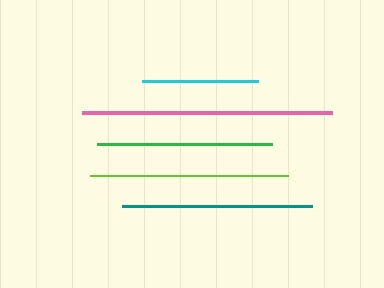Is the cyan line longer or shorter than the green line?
The green line is longer than the cyan line.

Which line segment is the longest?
The pink line is the longest at approximately 250 pixels.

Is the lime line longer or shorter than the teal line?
The lime line is longer than the teal line.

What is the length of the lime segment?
The lime segment is approximately 198 pixels long.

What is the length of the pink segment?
The pink segment is approximately 250 pixels long.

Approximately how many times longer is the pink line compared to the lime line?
The pink line is approximately 1.3 times the length of the lime line.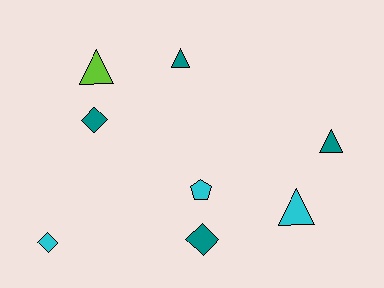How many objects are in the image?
There are 8 objects.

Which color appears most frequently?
Teal, with 4 objects.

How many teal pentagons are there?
There are no teal pentagons.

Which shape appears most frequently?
Triangle, with 4 objects.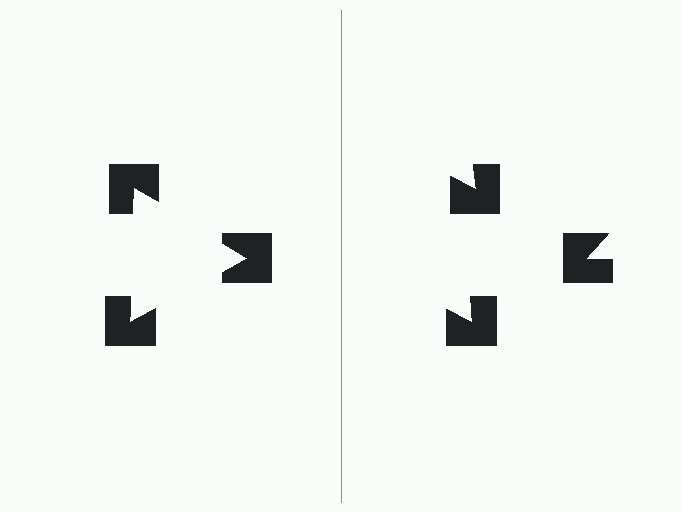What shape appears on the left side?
An illusory triangle.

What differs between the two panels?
The notched squares are positioned identically on both sides; only the wedge orientations differ. On the left they align to a triangle; on the right they are misaligned.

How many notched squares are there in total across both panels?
6 — 3 on each side.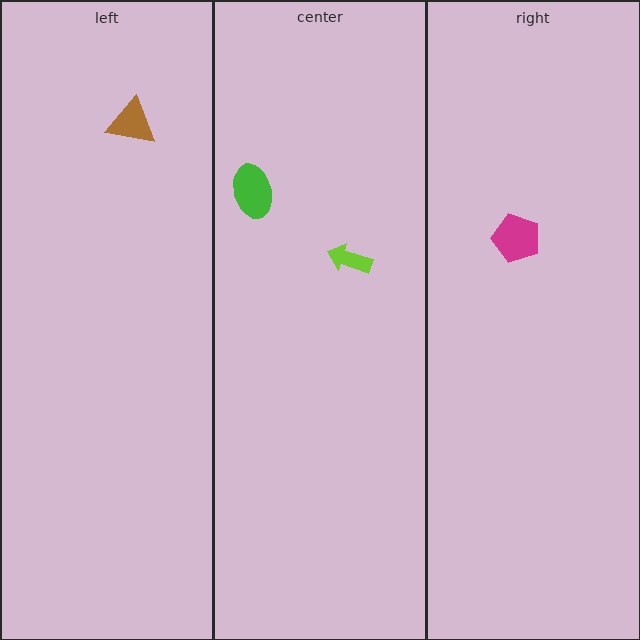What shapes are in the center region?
The green ellipse, the lime arrow.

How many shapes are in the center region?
2.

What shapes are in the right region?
The magenta pentagon.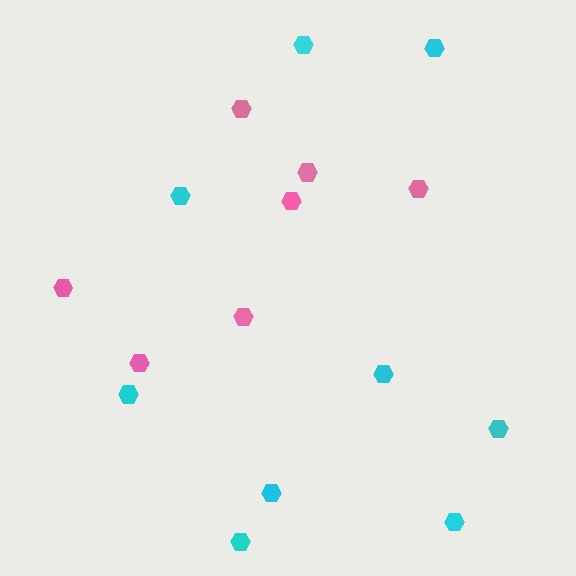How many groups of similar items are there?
There are 2 groups: one group of cyan hexagons (9) and one group of pink hexagons (7).